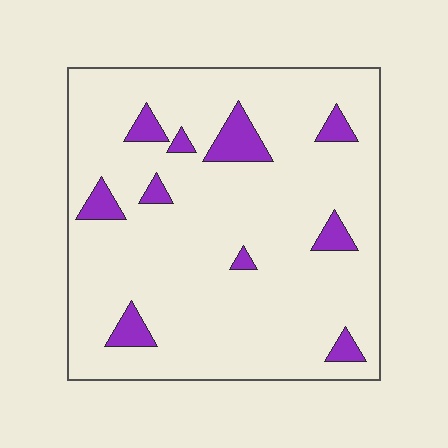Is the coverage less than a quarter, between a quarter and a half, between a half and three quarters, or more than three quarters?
Less than a quarter.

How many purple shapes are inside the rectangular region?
10.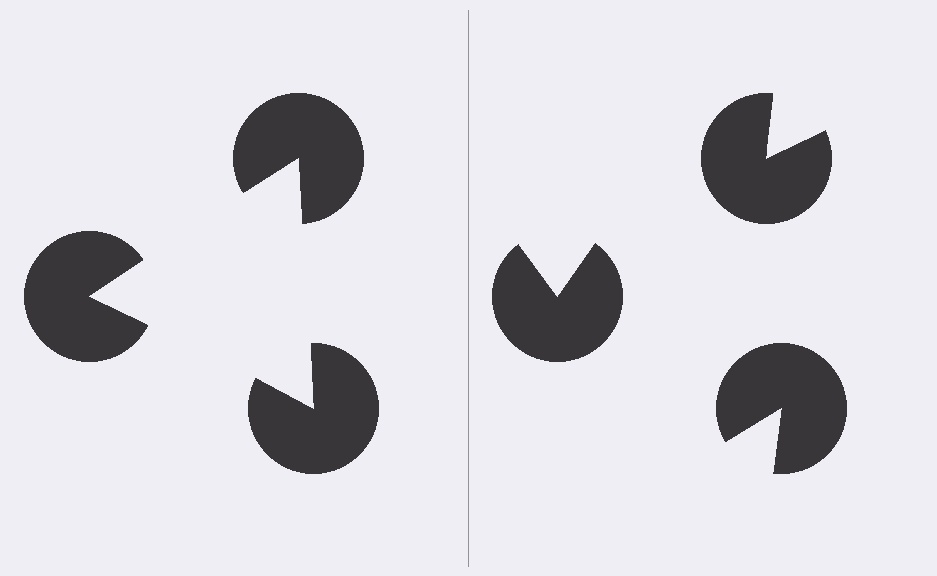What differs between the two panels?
The pac-man discs are positioned identically on both sides; only the wedge orientations differ. On the left they align to a triangle; on the right they are misaligned.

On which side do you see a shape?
An illusory triangle appears on the left side. On the right side the wedge cuts are rotated, so no coherent shape forms.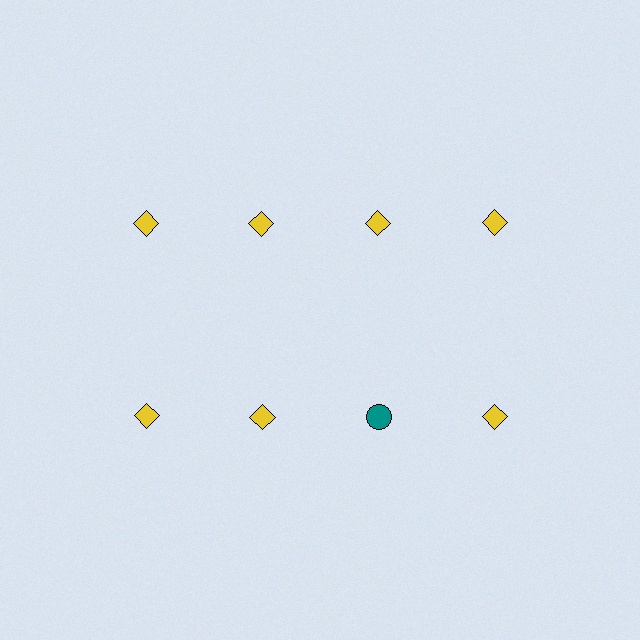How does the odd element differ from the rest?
It differs in both color (teal instead of yellow) and shape (circle instead of diamond).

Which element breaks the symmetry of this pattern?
The teal circle in the second row, center column breaks the symmetry. All other shapes are yellow diamonds.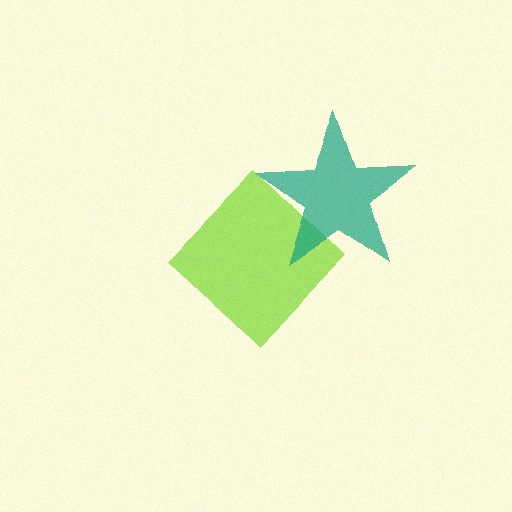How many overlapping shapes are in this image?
There are 2 overlapping shapes in the image.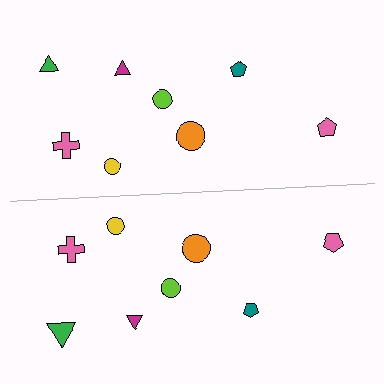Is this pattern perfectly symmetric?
No, the pattern is not perfectly symmetric. The green triangle on the bottom side has a different size than its mirror counterpart.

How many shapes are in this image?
There are 16 shapes in this image.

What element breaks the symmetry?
The green triangle on the bottom side has a different size than its mirror counterpart.